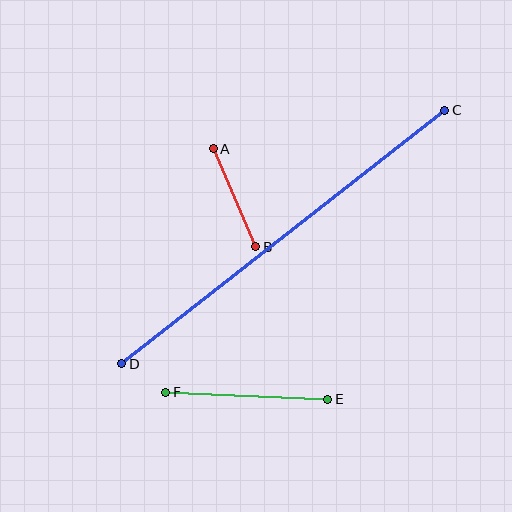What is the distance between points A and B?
The distance is approximately 107 pixels.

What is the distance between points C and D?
The distance is approximately 411 pixels.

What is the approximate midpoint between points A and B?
The midpoint is at approximately (235, 198) pixels.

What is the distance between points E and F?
The distance is approximately 162 pixels.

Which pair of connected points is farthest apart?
Points C and D are farthest apart.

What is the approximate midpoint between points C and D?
The midpoint is at approximately (283, 237) pixels.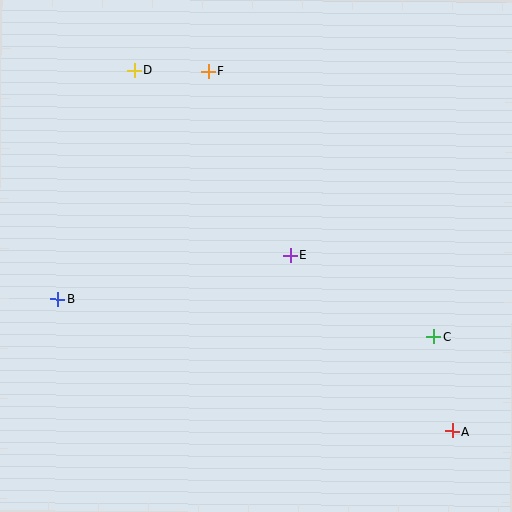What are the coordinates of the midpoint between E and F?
The midpoint between E and F is at (250, 163).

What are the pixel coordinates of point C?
Point C is at (434, 337).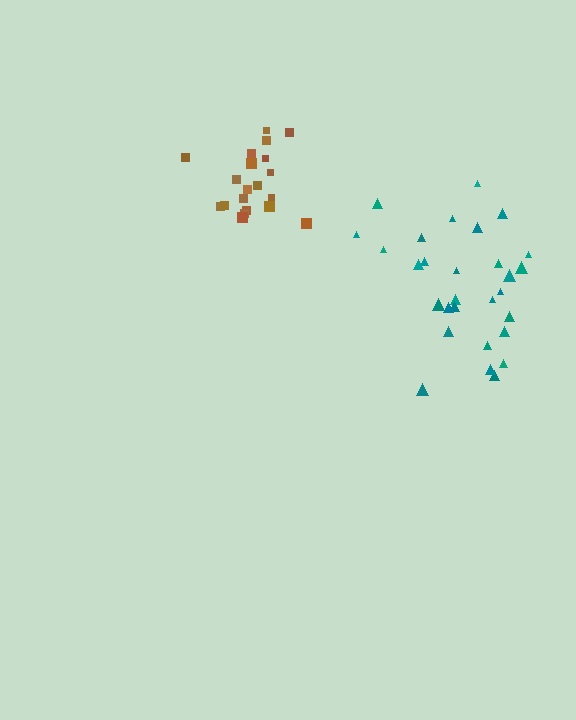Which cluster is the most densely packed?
Brown.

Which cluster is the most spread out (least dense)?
Teal.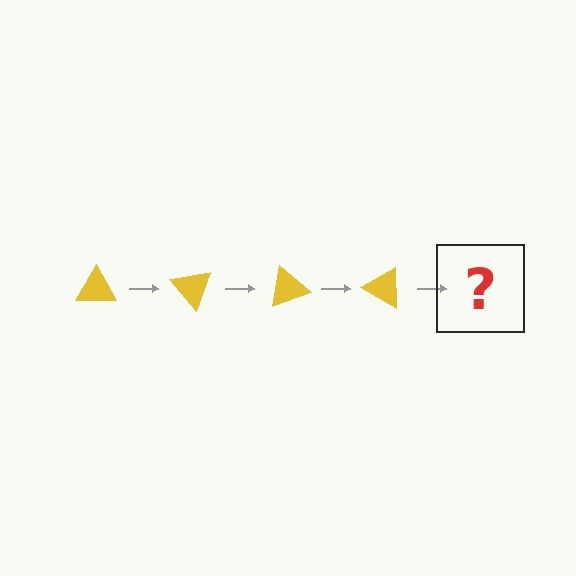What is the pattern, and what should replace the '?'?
The pattern is that the triangle rotates 50 degrees each step. The '?' should be a yellow triangle rotated 200 degrees.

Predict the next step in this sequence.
The next step is a yellow triangle rotated 200 degrees.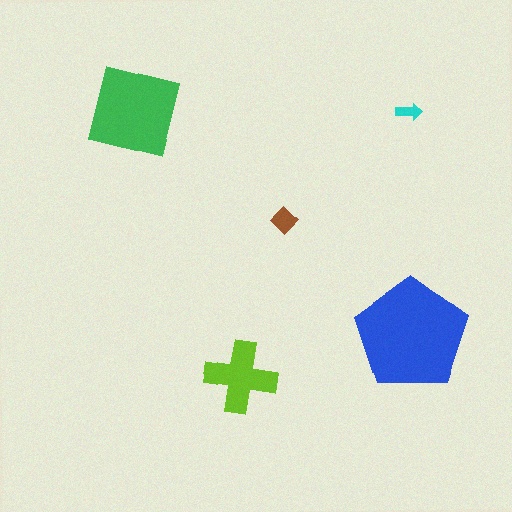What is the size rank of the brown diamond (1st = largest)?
4th.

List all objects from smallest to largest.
The cyan arrow, the brown diamond, the lime cross, the green square, the blue pentagon.